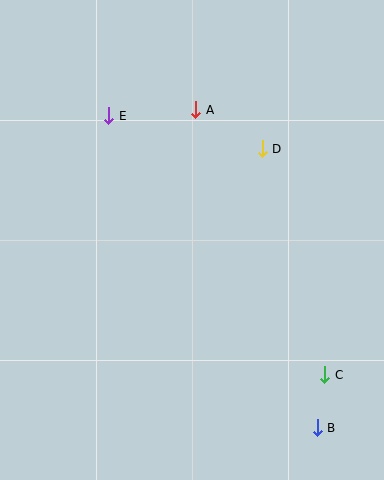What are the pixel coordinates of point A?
Point A is at (196, 110).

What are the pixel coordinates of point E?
Point E is at (109, 116).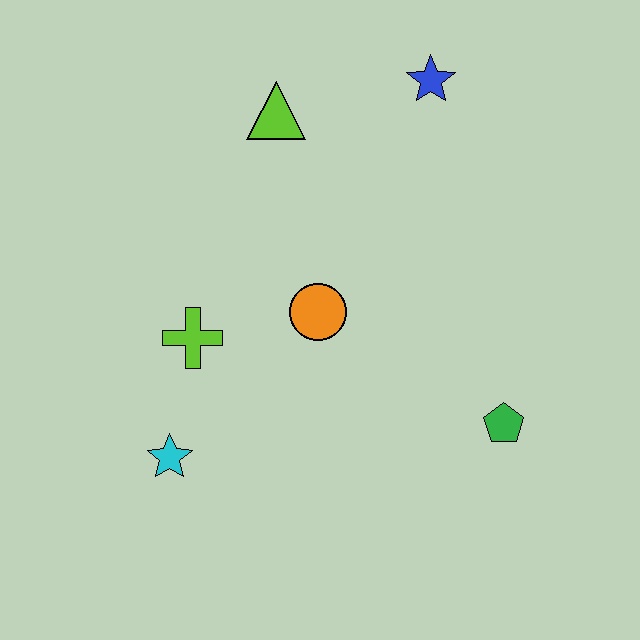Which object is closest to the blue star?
The lime triangle is closest to the blue star.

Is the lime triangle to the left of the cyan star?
No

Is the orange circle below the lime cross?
No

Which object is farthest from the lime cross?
The blue star is farthest from the lime cross.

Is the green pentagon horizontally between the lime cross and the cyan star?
No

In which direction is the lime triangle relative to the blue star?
The lime triangle is to the left of the blue star.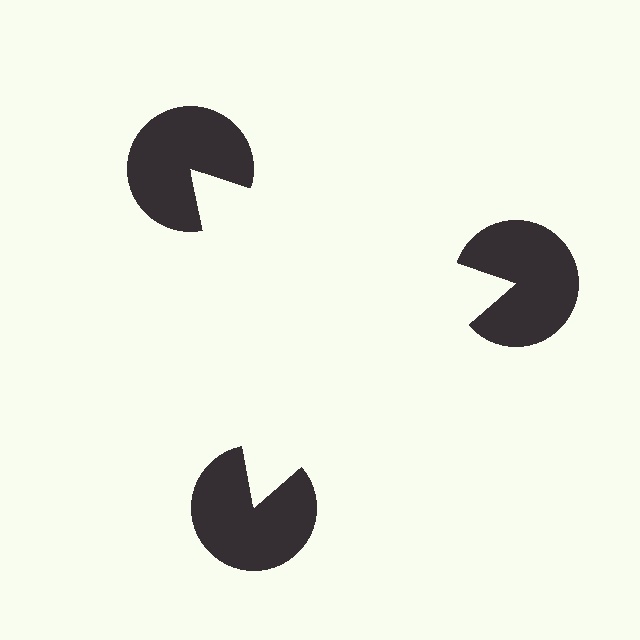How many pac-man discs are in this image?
There are 3 — one at each vertex of the illusory triangle.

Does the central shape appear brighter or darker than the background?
It typically appears slightly brighter than the background, even though no actual brightness change is drawn.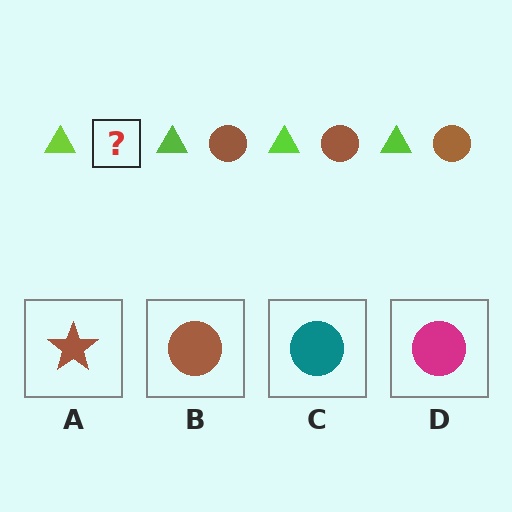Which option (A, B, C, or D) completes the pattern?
B.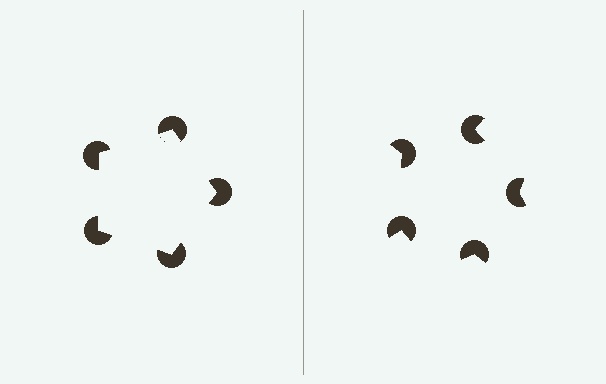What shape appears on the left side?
An illusory pentagon.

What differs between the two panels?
The pac-man discs are positioned identically on both sides; only the wedge orientations differ. On the left they align to a pentagon; on the right they are misaligned.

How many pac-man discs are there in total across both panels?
10 — 5 on each side.